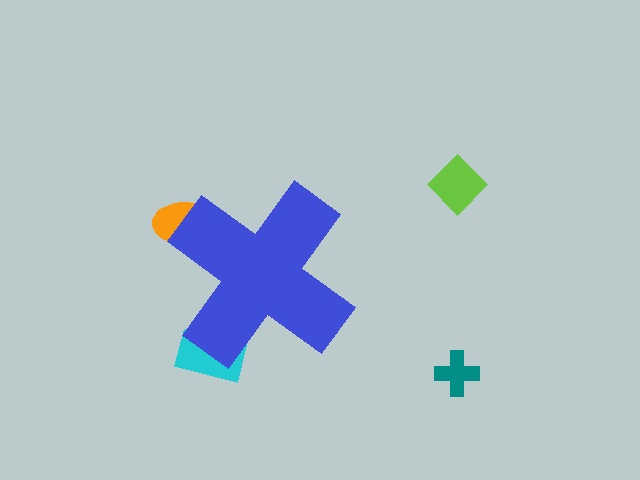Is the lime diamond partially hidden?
No, the lime diamond is fully visible.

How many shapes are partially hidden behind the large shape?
2 shapes are partially hidden.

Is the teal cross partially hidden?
No, the teal cross is fully visible.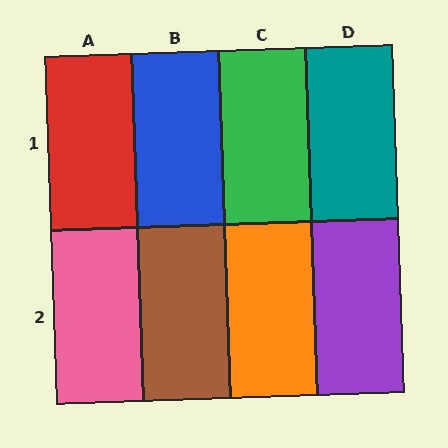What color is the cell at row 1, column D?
Teal.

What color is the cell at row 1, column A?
Red.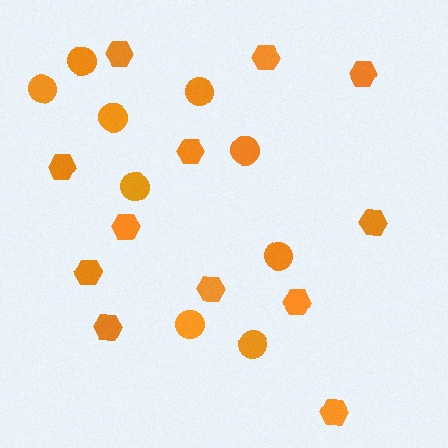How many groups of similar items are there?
There are 2 groups: one group of hexagons (12) and one group of circles (9).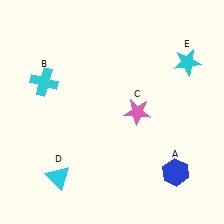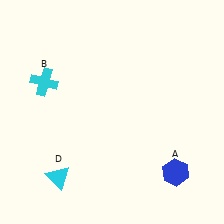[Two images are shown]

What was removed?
The pink star (C), the cyan star (E) were removed in Image 2.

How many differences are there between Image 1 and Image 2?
There are 2 differences between the two images.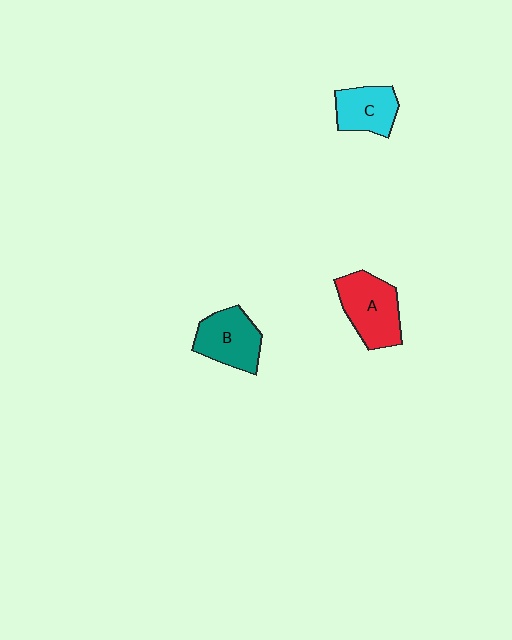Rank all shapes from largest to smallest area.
From largest to smallest: A (red), B (teal), C (cyan).